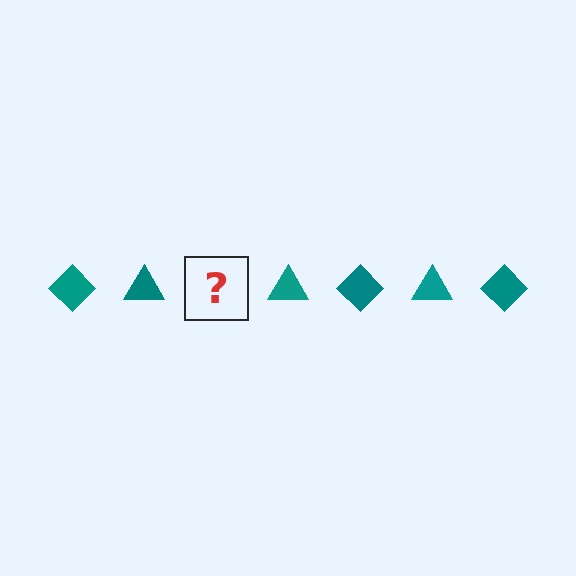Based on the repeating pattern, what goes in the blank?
The blank should be a teal diamond.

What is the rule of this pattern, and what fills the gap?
The rule is that the pattern cycles through diamond, triangle shapes in teal. The gap should be filled with a teal diamond.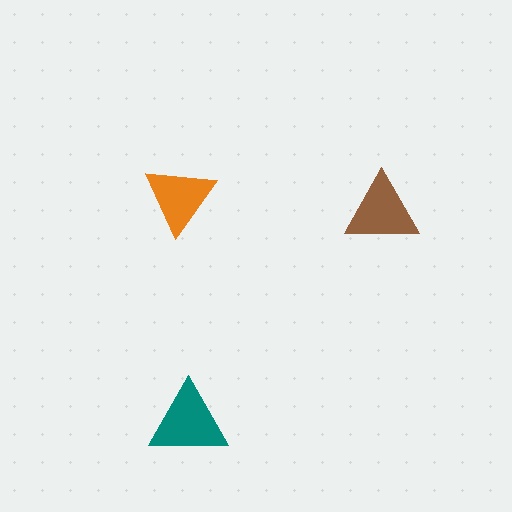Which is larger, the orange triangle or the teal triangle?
The teal one.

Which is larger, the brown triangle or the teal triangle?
The teal one.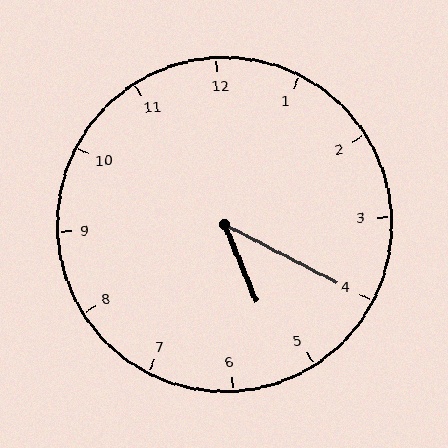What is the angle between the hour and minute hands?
Approximately 40 degrees.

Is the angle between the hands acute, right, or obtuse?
It is acute.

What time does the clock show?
5:20.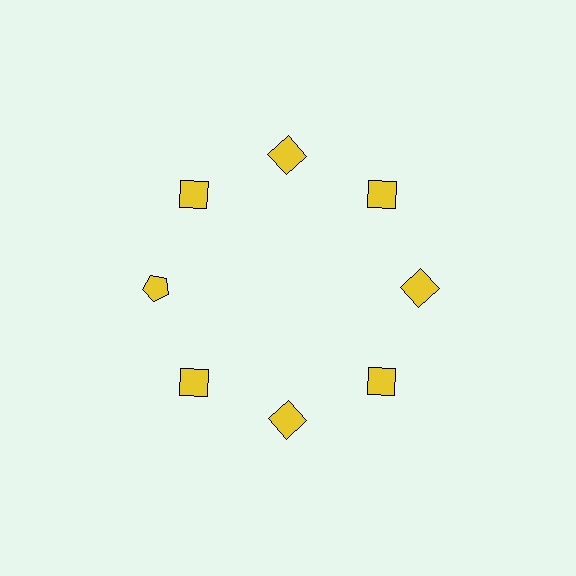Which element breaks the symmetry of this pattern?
The yellow pentagon at roughly the 9 o'clock position breaks the symmetry. All other shapes are yellow squares.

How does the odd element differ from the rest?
It has a different shape: pentagon instead of square.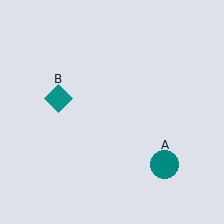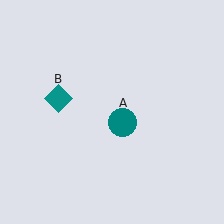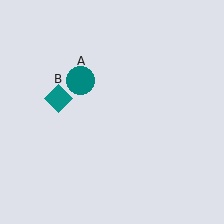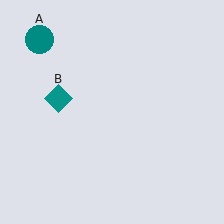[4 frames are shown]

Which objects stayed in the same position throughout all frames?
Teal diamond (object B) remained stationary.